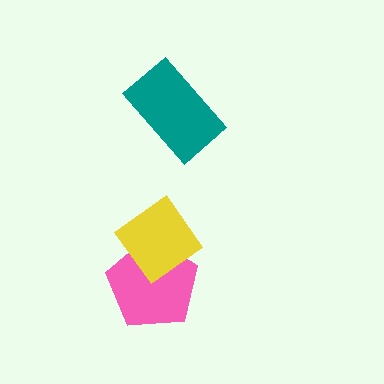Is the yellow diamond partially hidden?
No, no other shape covers it.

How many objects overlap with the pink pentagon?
1 object overlaps with the pink pentagon.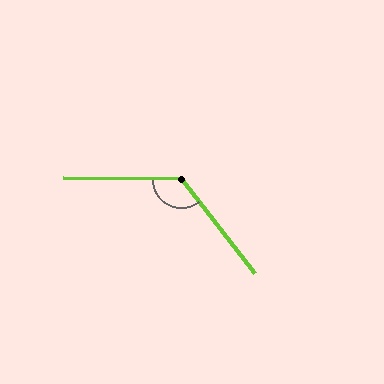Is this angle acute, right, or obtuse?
It is obtuse.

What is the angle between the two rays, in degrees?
Approximately 129 degrees.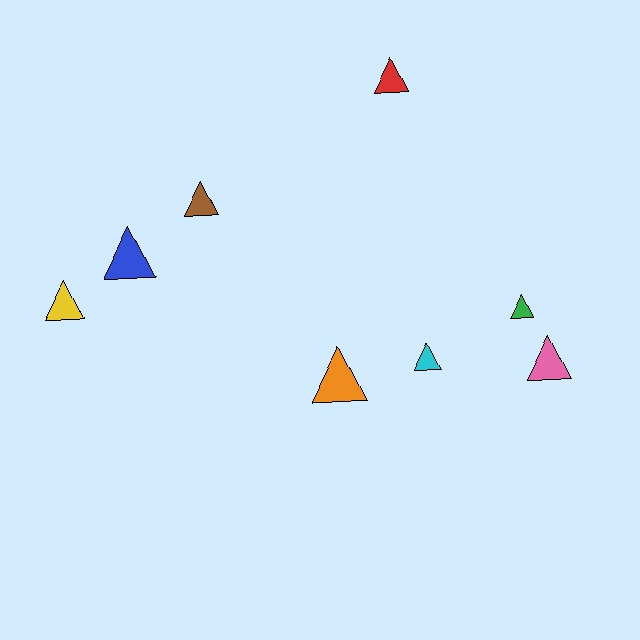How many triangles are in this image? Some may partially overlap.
There are 8 triangles.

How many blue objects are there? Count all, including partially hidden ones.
There is 1 blue object.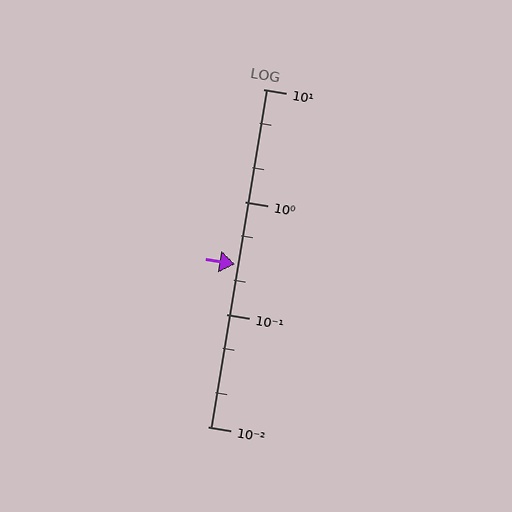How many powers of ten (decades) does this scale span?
The scale spans 3 decades, from 0.01 to 10.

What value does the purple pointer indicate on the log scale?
The pointer indicates approximately 0.28.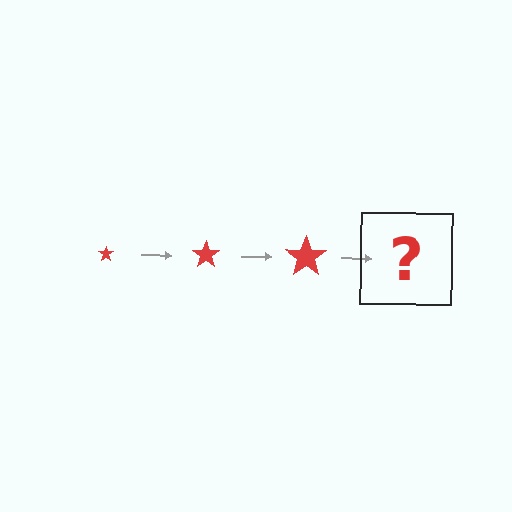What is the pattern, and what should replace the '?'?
The pattern is that the star gets progressively larger each step. The '?' should be a red star, larger than the previous one.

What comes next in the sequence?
The next element should be a red star, larger than the previous one.